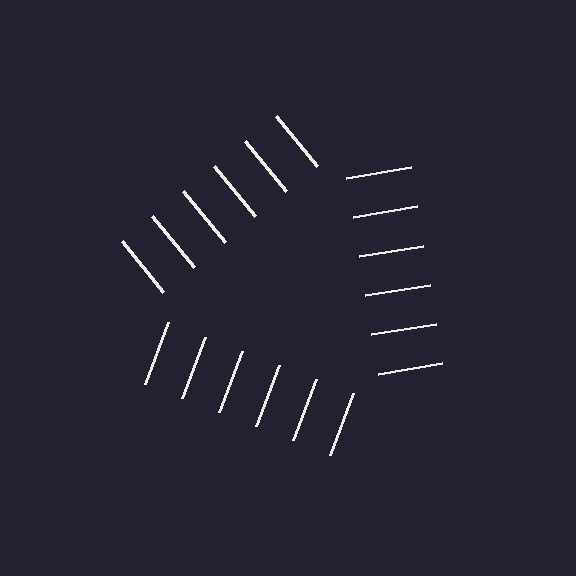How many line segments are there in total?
18 — 6 along each of the 3 edges.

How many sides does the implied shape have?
3 sides — the line-ends trace a triangle.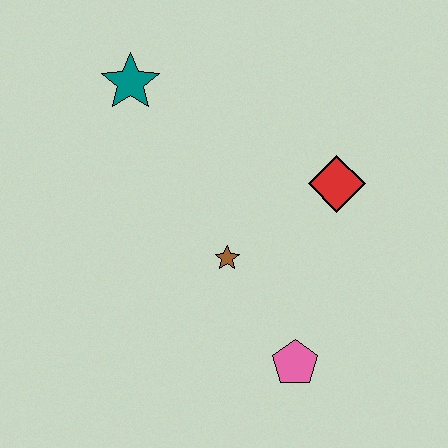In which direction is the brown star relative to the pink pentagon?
The brown star is above the pink pentagon.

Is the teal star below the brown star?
No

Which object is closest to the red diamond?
The brown star is closest to the red diamond.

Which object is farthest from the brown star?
The teal star is farthest from the brown star.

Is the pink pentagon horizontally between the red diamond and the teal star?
Yes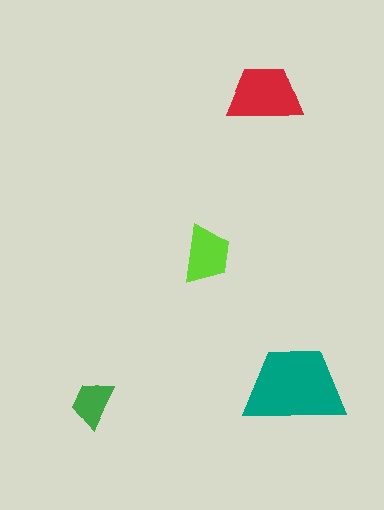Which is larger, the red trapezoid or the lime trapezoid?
The red one.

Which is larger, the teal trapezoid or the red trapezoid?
The teal one.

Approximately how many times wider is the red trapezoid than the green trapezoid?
About 1.5 times wider.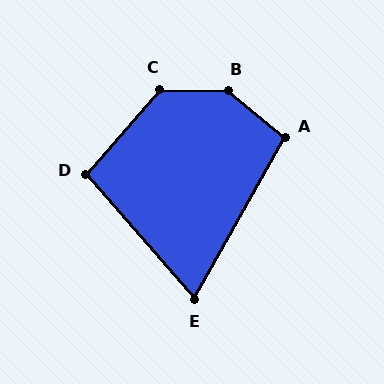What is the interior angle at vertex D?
Approximately 98 degrees (obtuse).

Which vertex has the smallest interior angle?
E, at approximately 70 degrees.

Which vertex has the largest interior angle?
B, at approximately 141 degrees.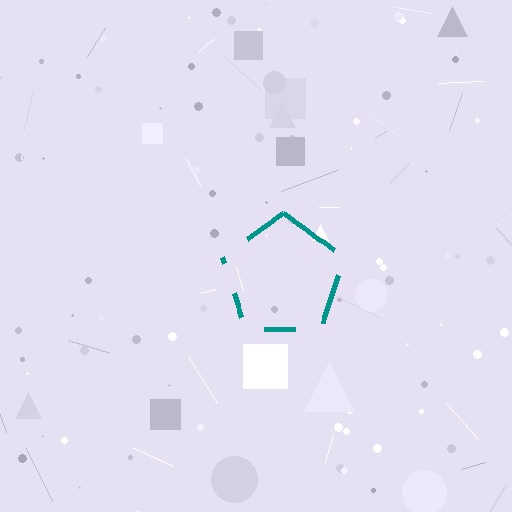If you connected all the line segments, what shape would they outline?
They would outline a pentagon.